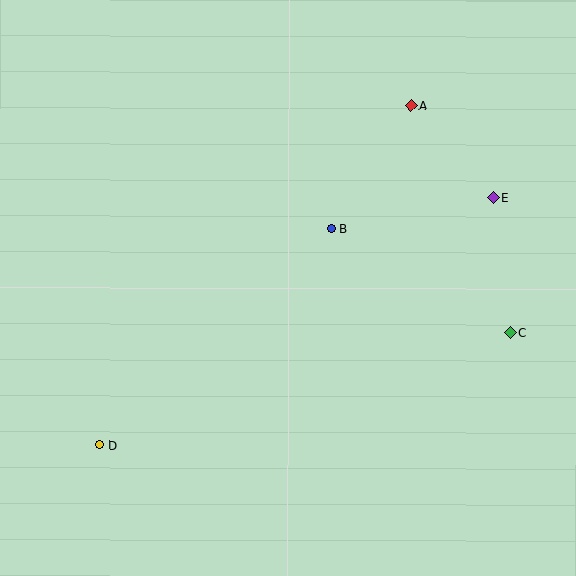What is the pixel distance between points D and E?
The distance between D and E is 466 pixels.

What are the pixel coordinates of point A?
Point A is at (411, 106).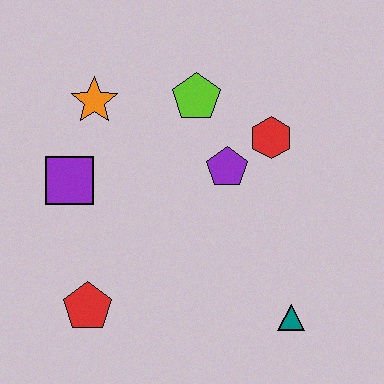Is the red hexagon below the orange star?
Yes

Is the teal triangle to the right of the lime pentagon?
Yes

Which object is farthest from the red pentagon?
The red hexagon is farthest from the red pentagon.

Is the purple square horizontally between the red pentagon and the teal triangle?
No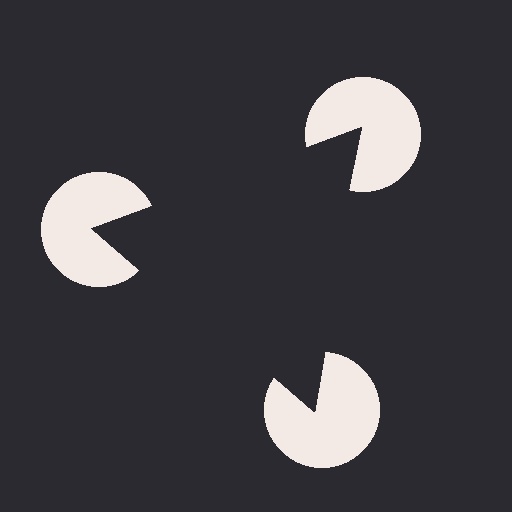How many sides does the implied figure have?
3 sides.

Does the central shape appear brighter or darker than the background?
It typically appears slightly darker than the background, even though no actual brightness change is drawn.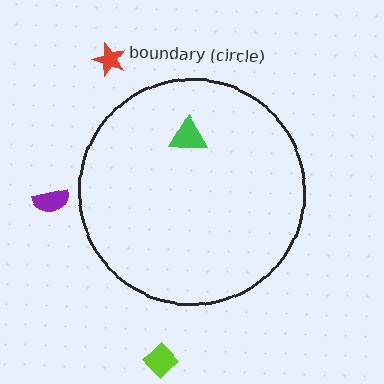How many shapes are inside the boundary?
1 inside, 3 outside.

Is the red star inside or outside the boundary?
Outside.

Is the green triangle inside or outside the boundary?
Inside.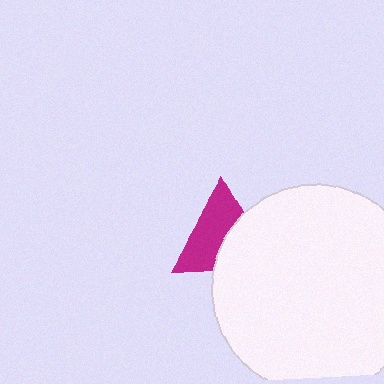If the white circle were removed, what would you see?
You would see the complete magenta triangle.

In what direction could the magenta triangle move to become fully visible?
The magenta triangle could move toward the upper-left. That would shift it out from behind the white circle entirely.